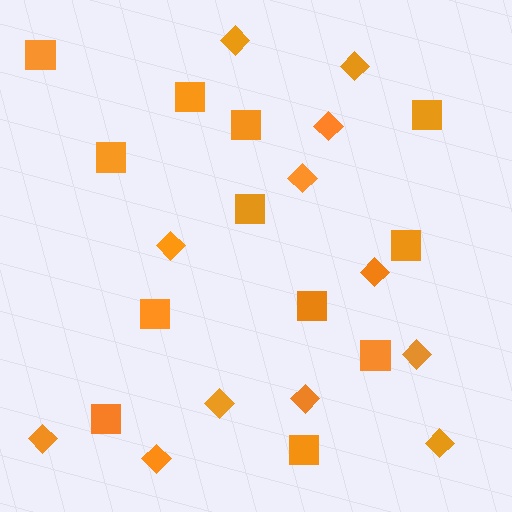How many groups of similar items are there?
There are 2 groups: one group of squares (12) and one group of diamonds (12).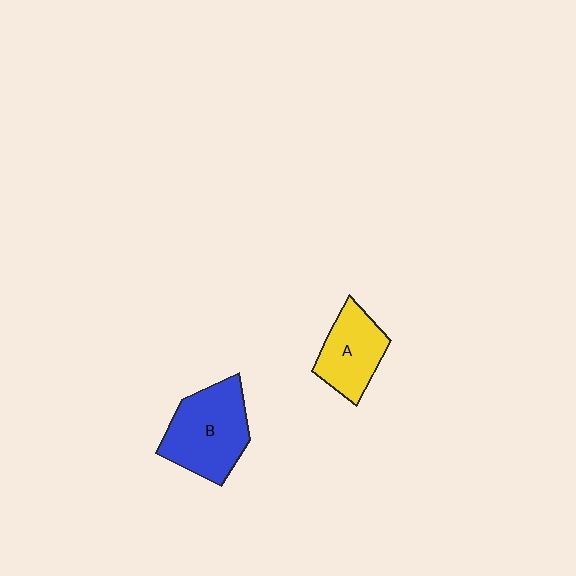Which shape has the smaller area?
Shape A (yellow).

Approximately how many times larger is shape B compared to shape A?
Approximately 1.4 times.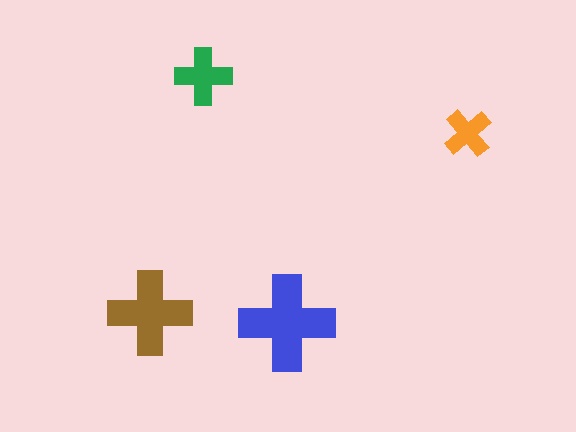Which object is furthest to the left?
The brown cross is leftmost.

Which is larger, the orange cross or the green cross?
The green one.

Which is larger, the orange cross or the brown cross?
The brown one.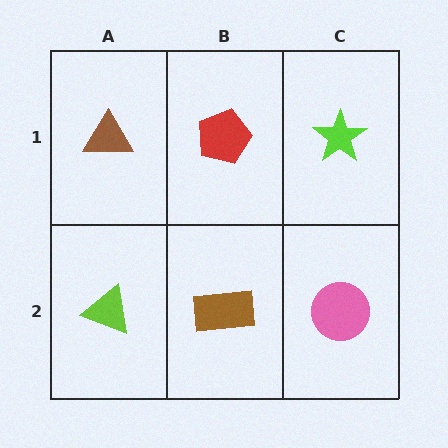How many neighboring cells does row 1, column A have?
2.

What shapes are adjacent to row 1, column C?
A pink circle (row 2, column C), a red pentagon (row 1, column B).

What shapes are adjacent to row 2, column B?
A red pentagon (row 1, column B), a lime triangle (row 2, column A), a pink circle (row 2, column C).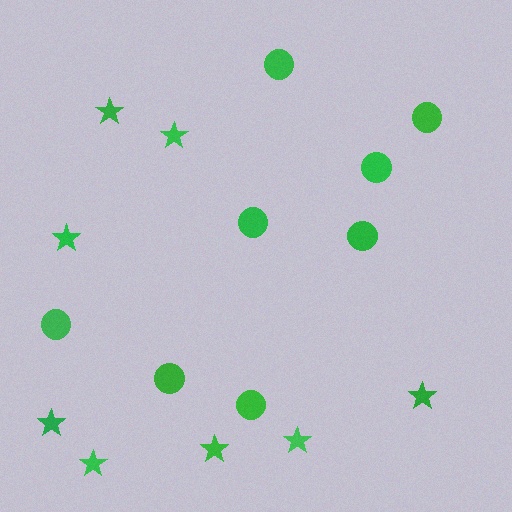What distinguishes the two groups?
There are 2 groups: one group of stars (8) and one group of circles (8).